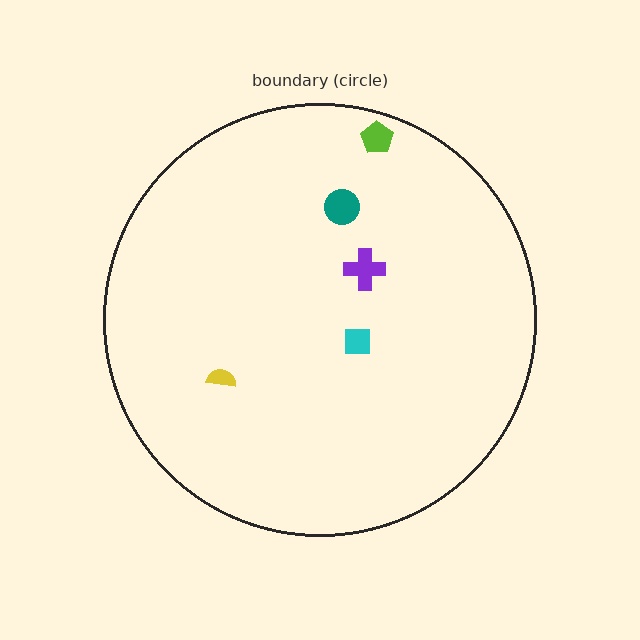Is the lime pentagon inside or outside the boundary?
Inside.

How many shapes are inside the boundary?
5 inside, 0 outside.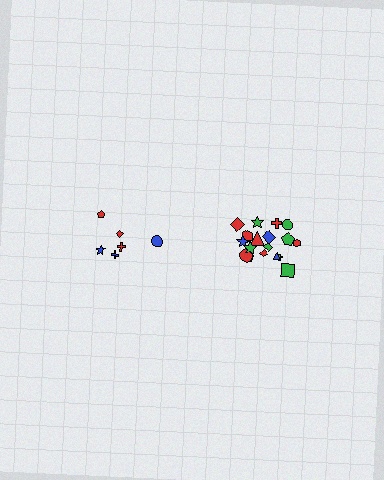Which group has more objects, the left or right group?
The right group.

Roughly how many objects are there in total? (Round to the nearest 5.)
Roughly 25 objects in total.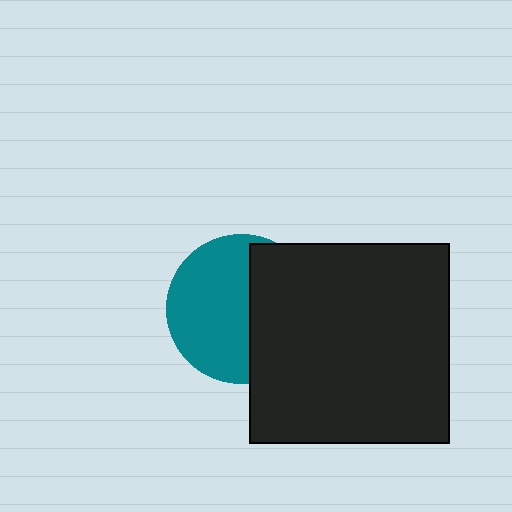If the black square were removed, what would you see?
You would see the complete teal circle.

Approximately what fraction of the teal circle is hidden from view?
Roughly 42% of the teal circle is hidden behind the black square.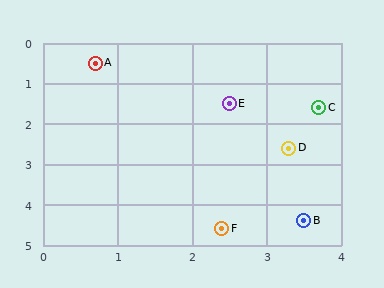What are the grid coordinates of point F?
Point F is at approximately (2.4, 4.6).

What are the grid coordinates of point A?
Point A is at approximately (0.7, 0.5).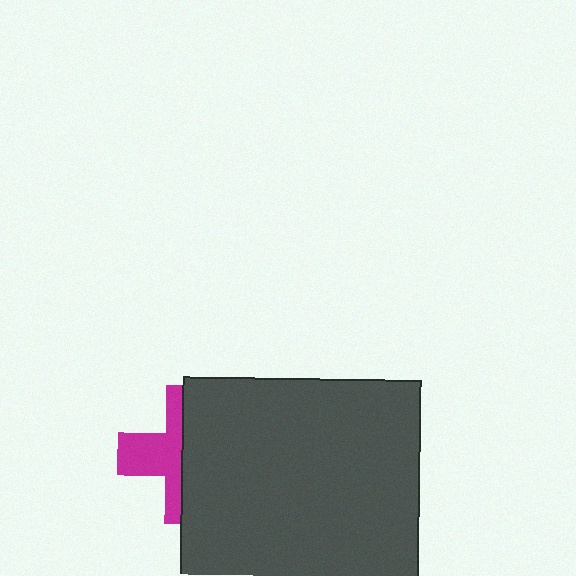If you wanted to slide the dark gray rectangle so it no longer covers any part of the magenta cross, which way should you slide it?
Slide it right — that is the most direct way to separate the two shapes.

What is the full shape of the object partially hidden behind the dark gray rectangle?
The partially hidden object is a magenta cross.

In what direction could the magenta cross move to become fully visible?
The magenta cross could move left. That would shift it out from behind the dark gray rectangle entirely.